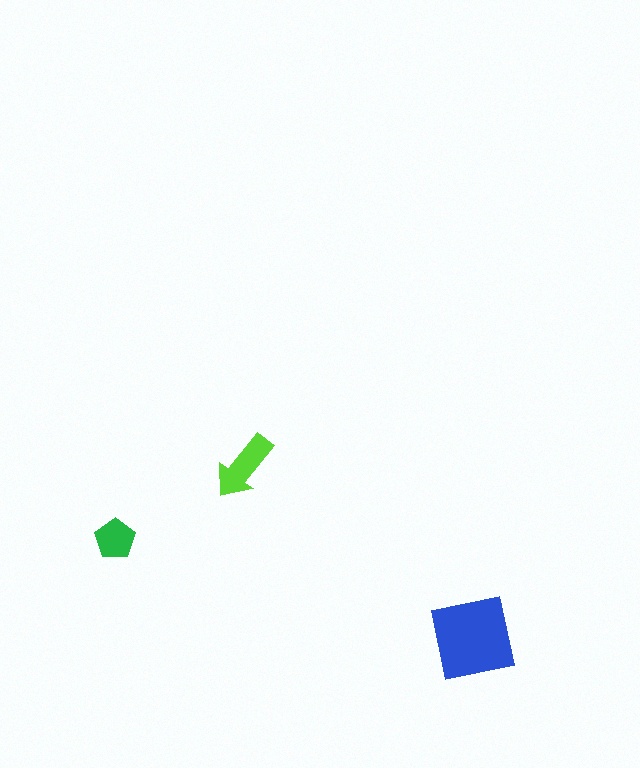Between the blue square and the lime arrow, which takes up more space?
The blue square.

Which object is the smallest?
The green pentagon.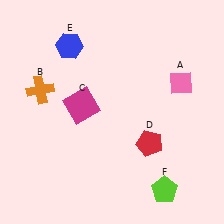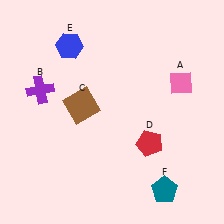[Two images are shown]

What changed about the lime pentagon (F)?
In Image 1, F is lime. In Image 2, it changed to teal.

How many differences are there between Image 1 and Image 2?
There are 3 differences between the two images.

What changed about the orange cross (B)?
In Image 1, B is orange. In Image 2, it changed to purple.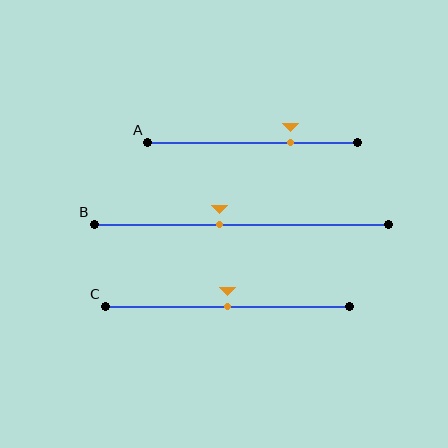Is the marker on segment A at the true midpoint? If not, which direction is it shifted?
No, the marker on segment A is shifted to the right by about 18% of the segment length.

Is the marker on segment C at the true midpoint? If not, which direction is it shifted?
Yes, the marker on segment C is at the true midpoint.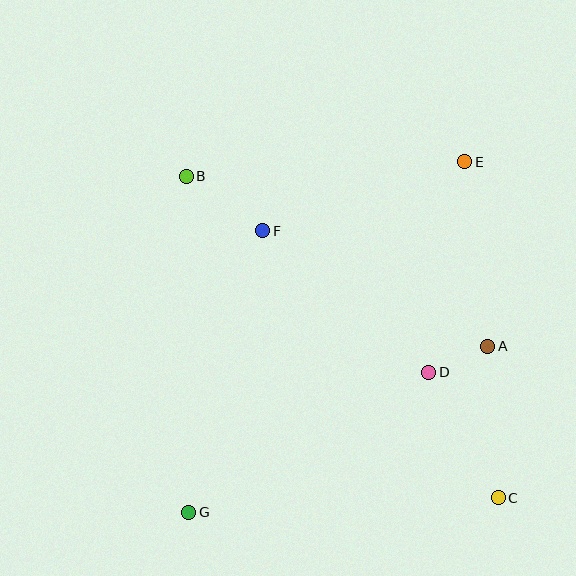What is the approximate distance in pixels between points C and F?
The distance between C and F is approximately 356 pixels.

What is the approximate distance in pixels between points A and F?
The distance between A and F is approximately 253 pixels.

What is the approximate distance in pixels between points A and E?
The distance between A and E is approximately 186 pixels.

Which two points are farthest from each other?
Points B and C are farthest from each other.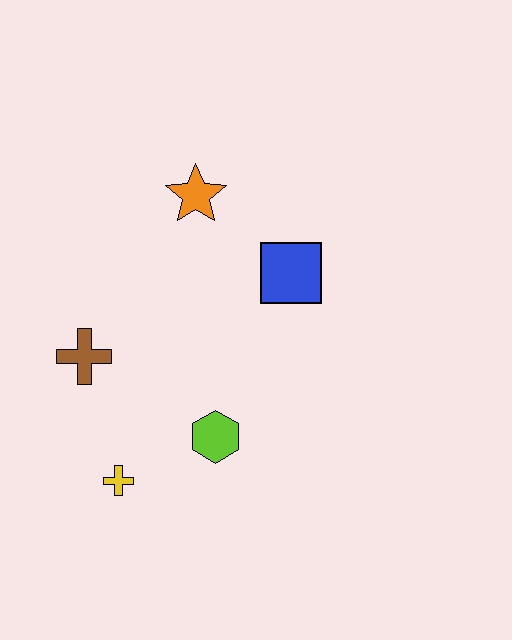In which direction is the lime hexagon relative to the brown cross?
The lime hexagon is to the right of the brown cross.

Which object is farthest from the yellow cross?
The orange star is farthest from the yellow cross.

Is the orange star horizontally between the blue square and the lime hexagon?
No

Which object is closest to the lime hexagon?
The yellow cross is closest to the lime hexagon.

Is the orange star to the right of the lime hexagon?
No